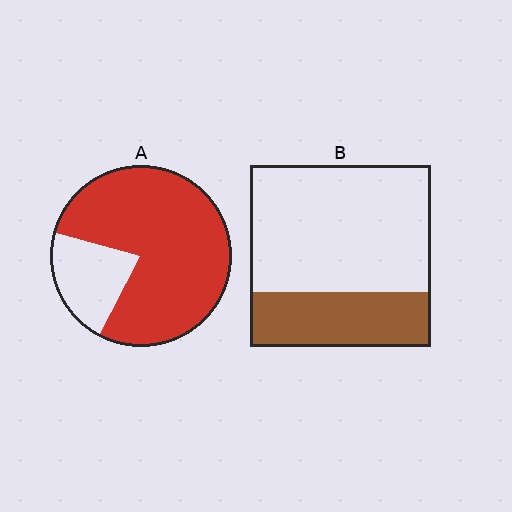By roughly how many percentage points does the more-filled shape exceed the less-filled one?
By roughly 50 percentage points (A over B).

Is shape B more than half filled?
No.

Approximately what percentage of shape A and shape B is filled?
A is approximately 80% and B is approximately 30%.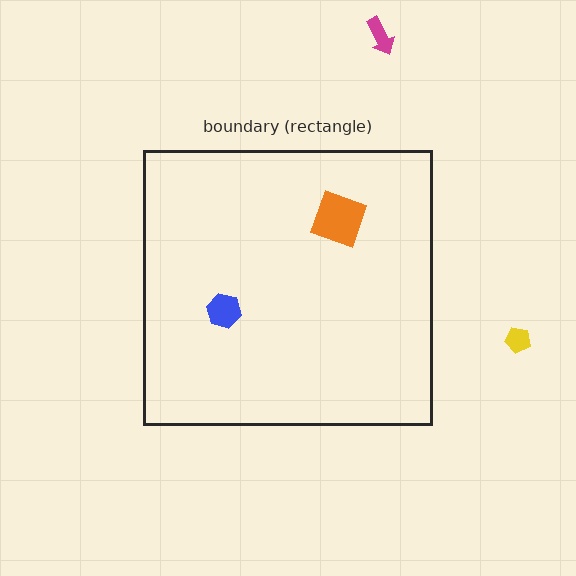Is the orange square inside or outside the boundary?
Inside.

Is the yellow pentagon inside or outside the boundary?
Outside.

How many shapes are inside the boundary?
2 inside, 2 outside.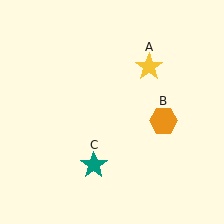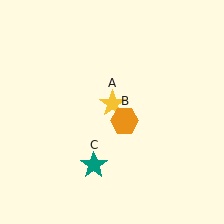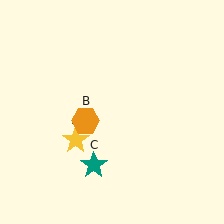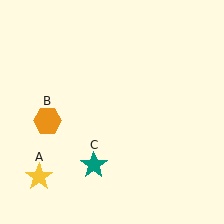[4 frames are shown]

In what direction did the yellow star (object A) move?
The yellow star (object A) moved down and to the left.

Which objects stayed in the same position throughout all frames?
Teal star (object C) remained stationary.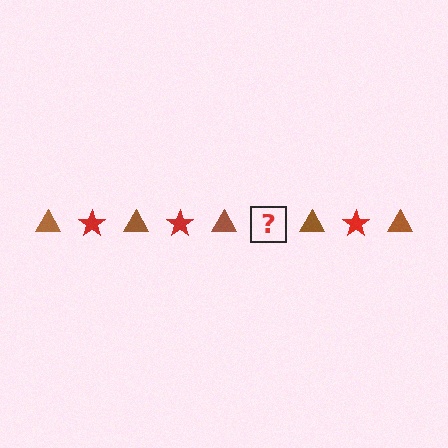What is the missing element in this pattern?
The missing element is a red star.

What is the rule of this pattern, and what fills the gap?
The rule is that the pattern alternates between brown triangle and red star. The gap should be filled with a red star.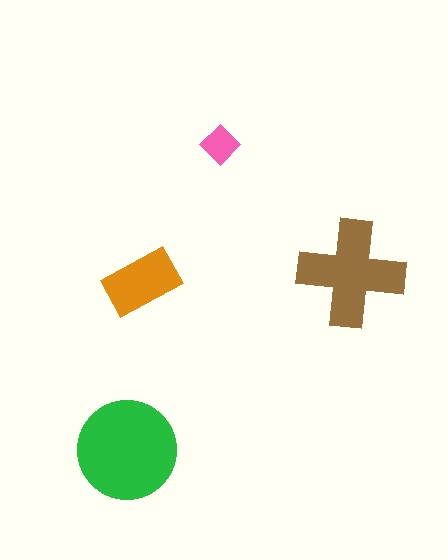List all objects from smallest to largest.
The pink diamond, the orange rectangle, the brown cross, the green circle.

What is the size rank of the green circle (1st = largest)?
1st.